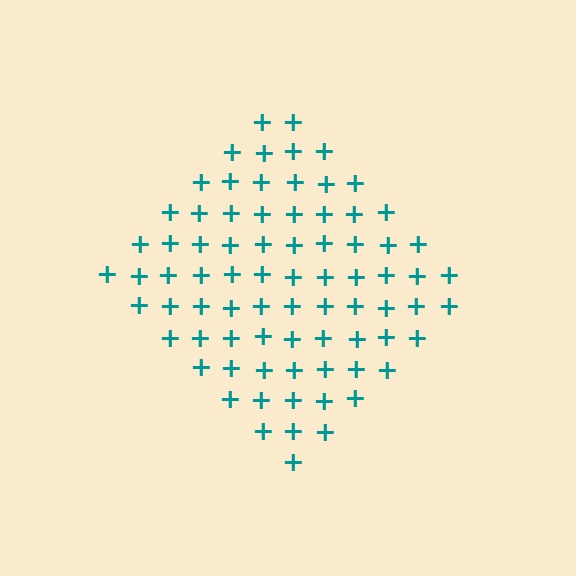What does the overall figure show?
The overall figure shows a diamond.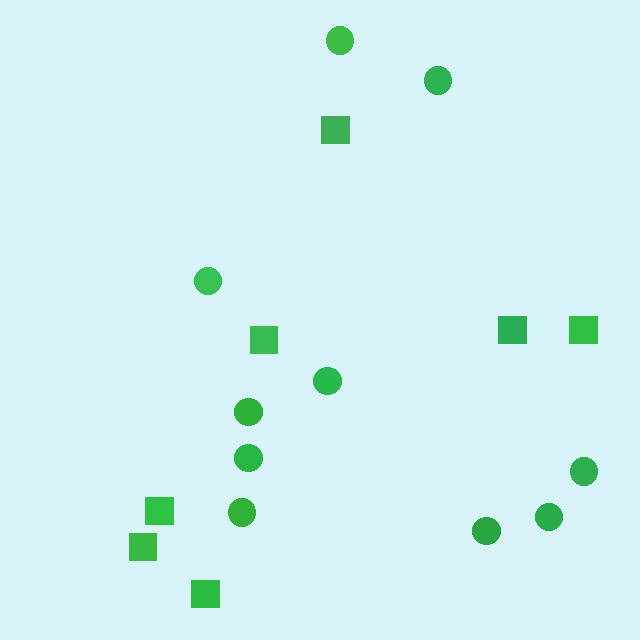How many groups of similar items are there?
There are 2 groups: one group of squares (7) and one group of circles (10).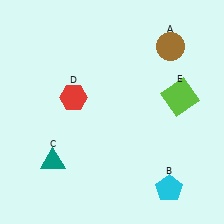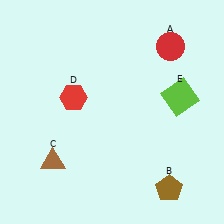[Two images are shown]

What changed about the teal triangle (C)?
In Image 1, C is teal. In Image 2, it changed to brown.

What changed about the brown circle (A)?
In Image 1, A is brown. In Image 2, it changed to red.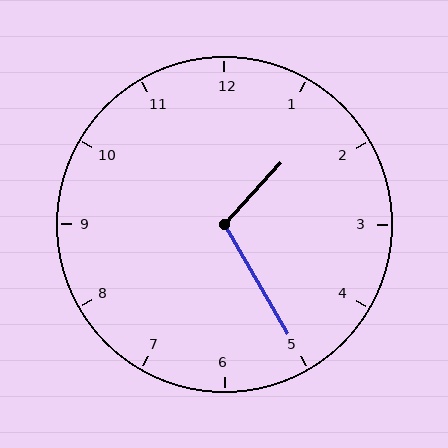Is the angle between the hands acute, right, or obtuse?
It is obtuse.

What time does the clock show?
1:25.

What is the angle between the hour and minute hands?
Approximately 108 degrees.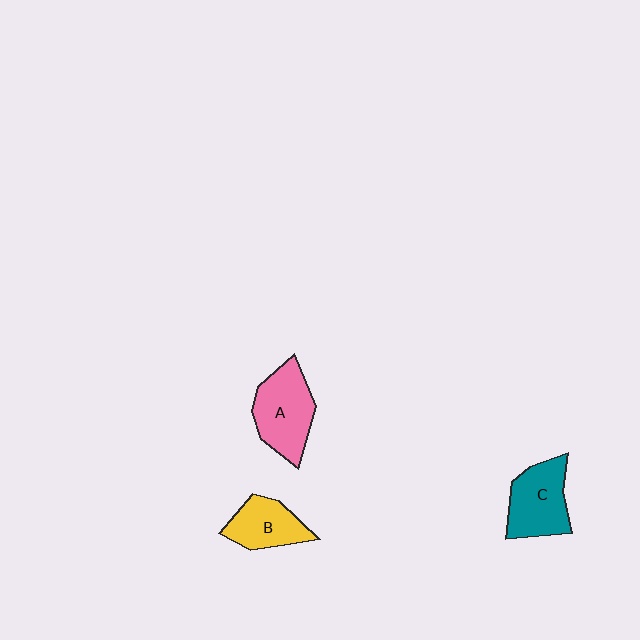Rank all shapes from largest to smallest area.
From largest to smallest: A (pink), C (teal), B (yellow).